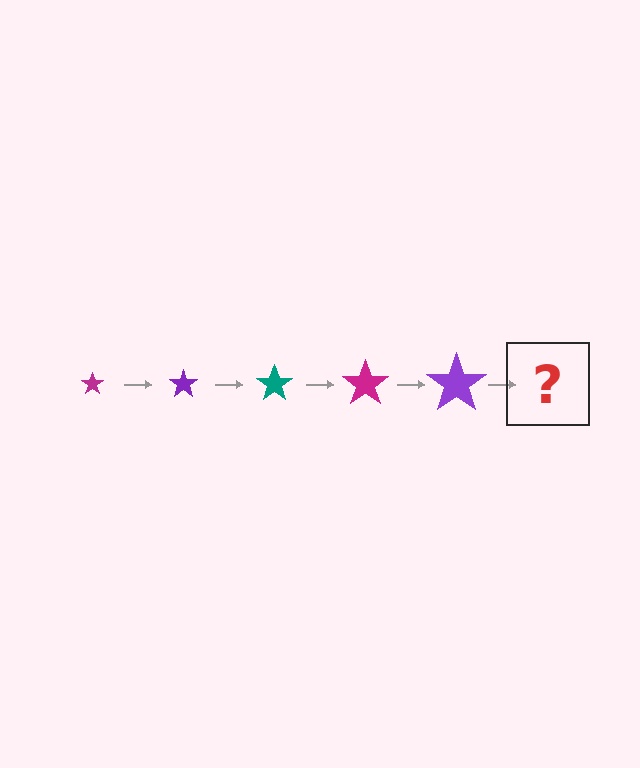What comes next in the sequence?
The next element should be a teal star, larger than the previous one.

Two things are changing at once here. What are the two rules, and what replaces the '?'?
The two rules are that the star grows larger each step and the color cycles through magenta, purple, and teal. The '?' should be a teal star, larger than the previous one.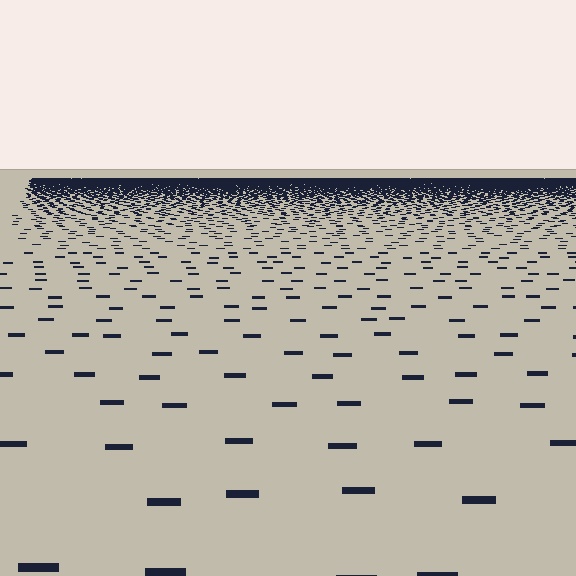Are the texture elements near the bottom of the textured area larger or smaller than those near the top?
Larger. Near the bottom, elements are closer to the viewer and appear at a bigger on-screen size.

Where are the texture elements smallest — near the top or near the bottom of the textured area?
Near the top.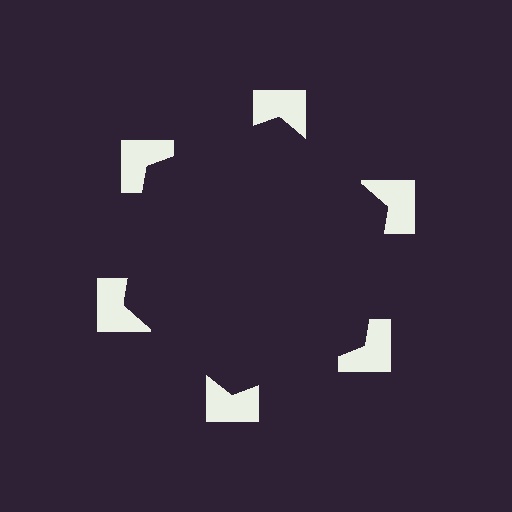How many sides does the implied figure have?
6 sides.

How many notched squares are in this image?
There are 6 — one at each vertex of the illusory hexagon.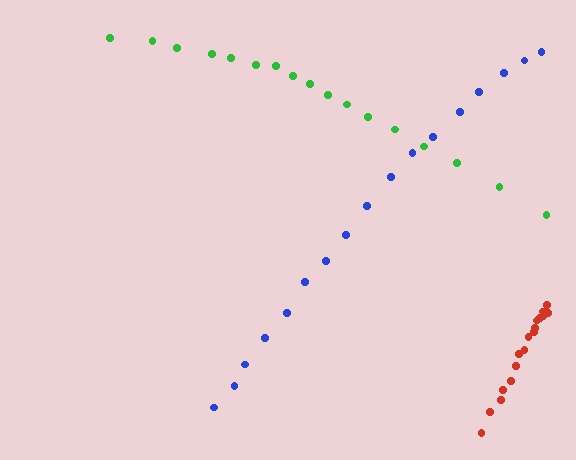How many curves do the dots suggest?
There are 3 distinct paths.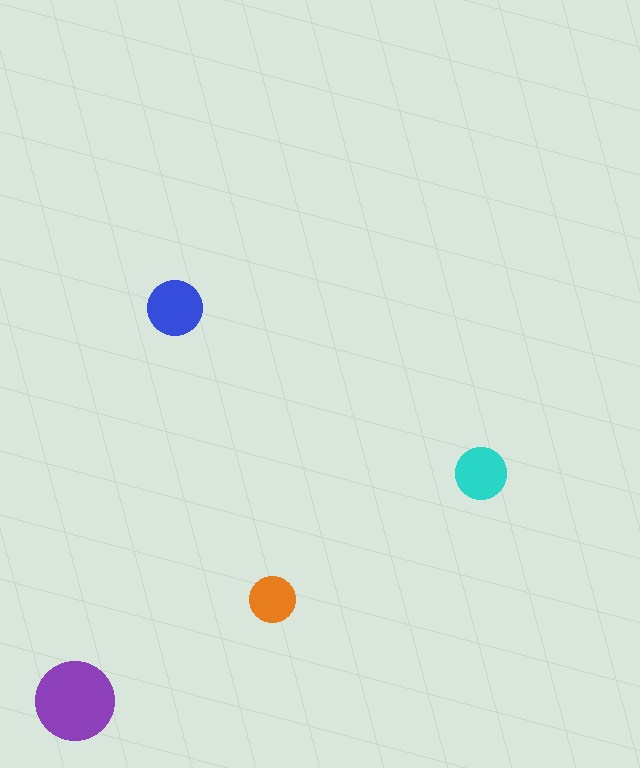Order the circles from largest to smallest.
the purple one, the blue one, the cyan one, the orange one.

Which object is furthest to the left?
The purple circle is leftmost.